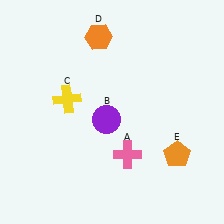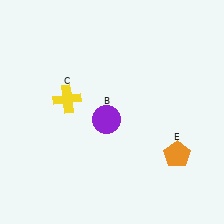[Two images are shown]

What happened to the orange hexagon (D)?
The orange hexagon (D) was removed in Image 2. It was in the top-left area of Image 1.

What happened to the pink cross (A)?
The pink cross (A) was removed in Image 2. It was in the bottom-right area of Image 1.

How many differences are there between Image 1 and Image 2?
There are 2 differences between the two images.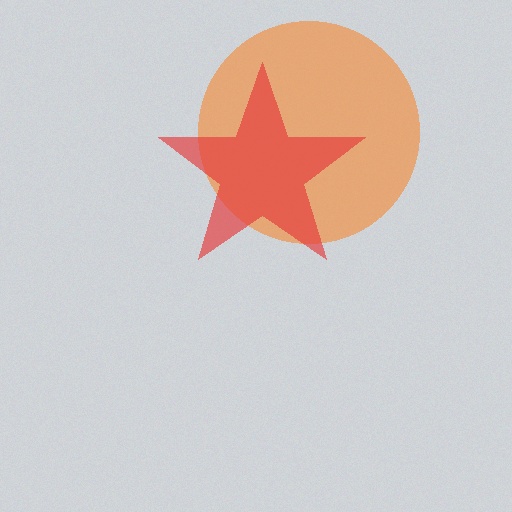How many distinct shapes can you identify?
There are 2 distinct shapes: an orange circle, a red star.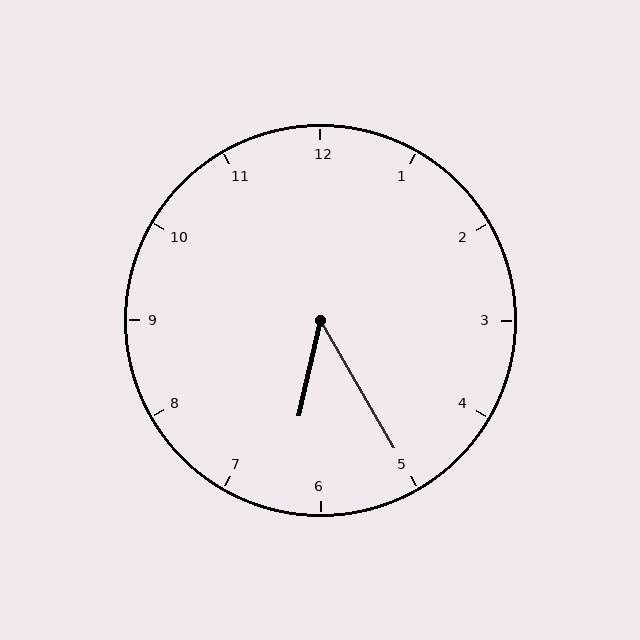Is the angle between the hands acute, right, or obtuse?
It is acute.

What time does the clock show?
6:25.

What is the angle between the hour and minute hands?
Approximately 42 degrees.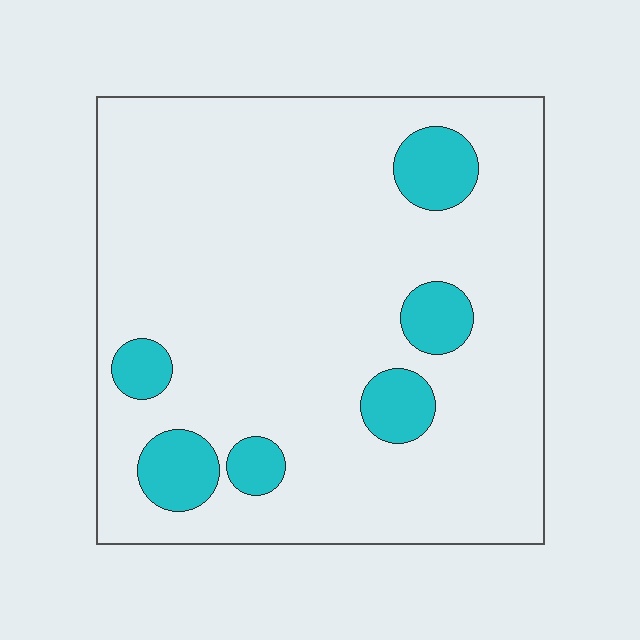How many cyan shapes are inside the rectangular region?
6.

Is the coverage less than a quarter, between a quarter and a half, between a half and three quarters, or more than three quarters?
Less than a quarter.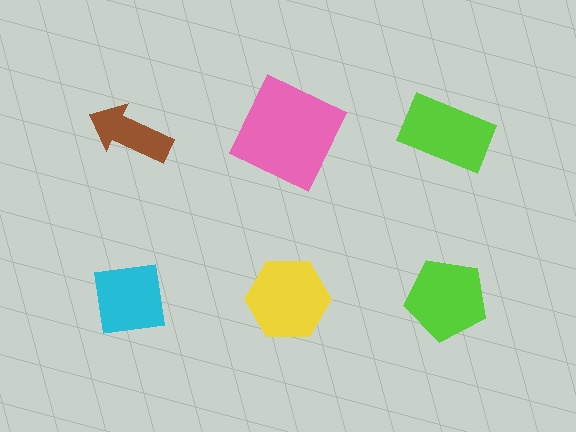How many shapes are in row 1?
3 shapes.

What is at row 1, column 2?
A pink square.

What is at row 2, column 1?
A cyan square.